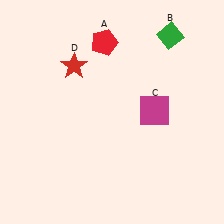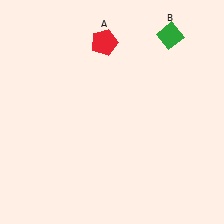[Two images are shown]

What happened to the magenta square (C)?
The magenta square (C) was removed in Image 2. It was in the top-right area of Image 1.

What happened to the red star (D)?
The red star (D) was removed in Image 2. It was in the top-left area of Image 1.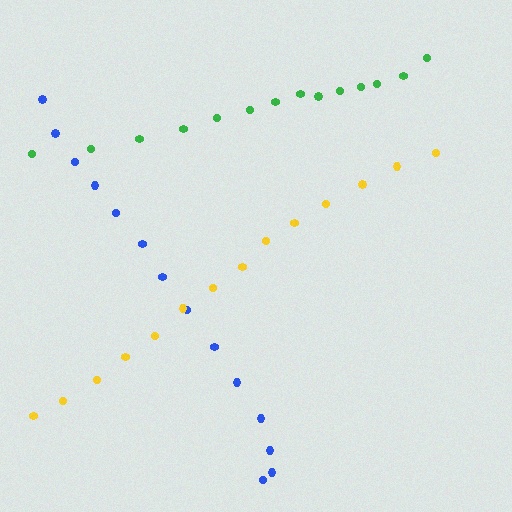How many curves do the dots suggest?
There are 3 distinct paths.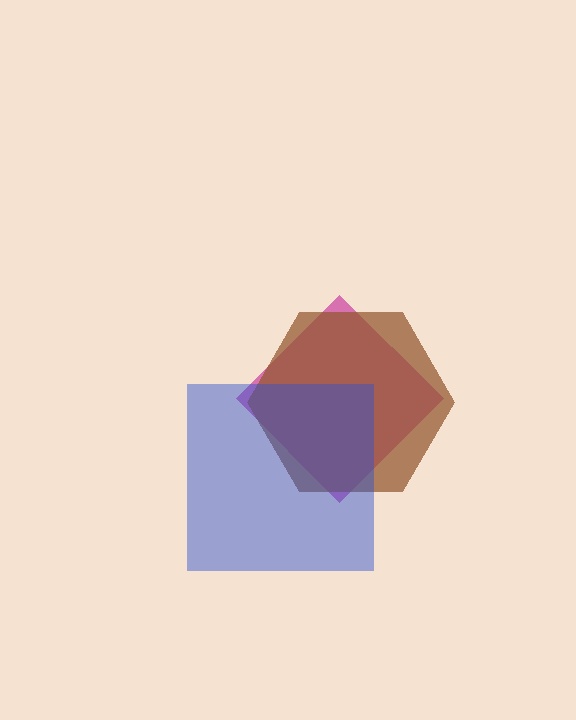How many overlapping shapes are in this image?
There are 3 overlapping shapes in the image.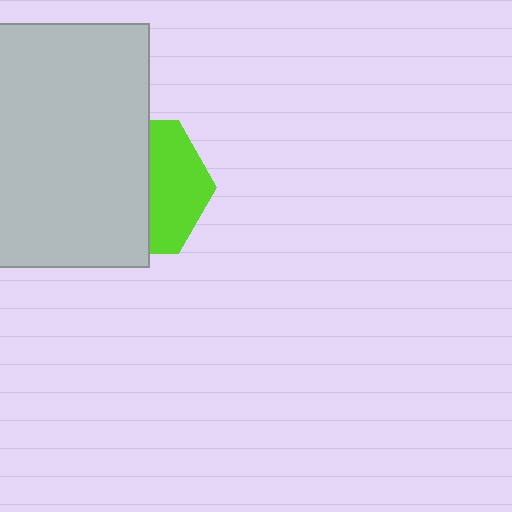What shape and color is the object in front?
The object in front is a light gray rectangle.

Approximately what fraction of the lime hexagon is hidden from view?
Roughly 58% of the lime hexagon is hidden behind the light gray rectangle.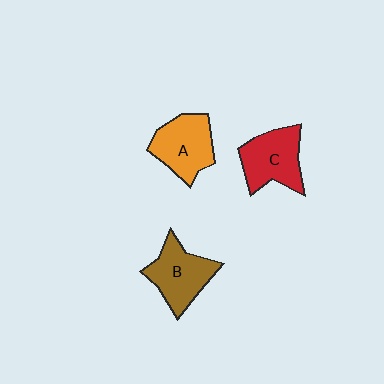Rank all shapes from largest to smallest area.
From largest to smallest: C (red), A (orange), B (brown).